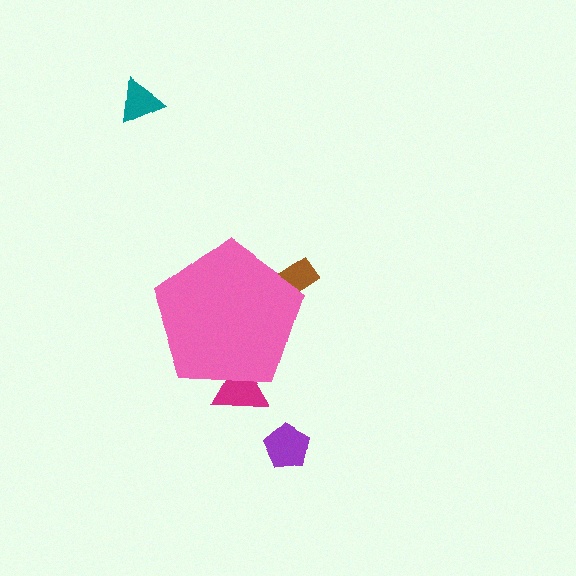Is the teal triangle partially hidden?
No, the teal triangle is fully visible.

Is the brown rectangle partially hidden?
Yes, the brown rectangle is partially hidden behind the pink pentagon.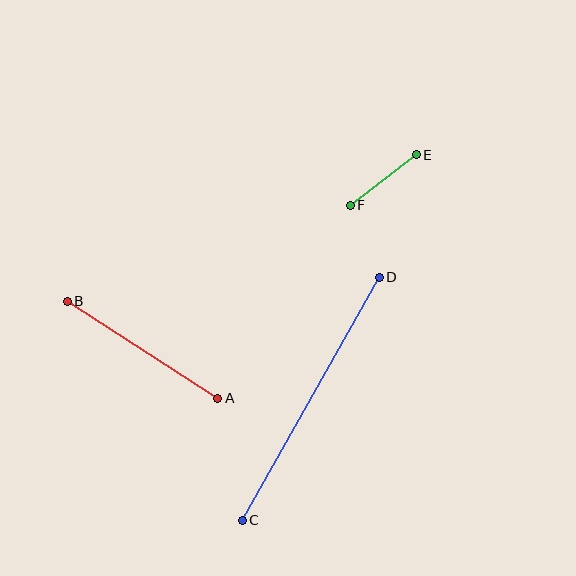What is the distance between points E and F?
The distance is approximately 83 pixels.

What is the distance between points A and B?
The distance is approximately 179 pixels.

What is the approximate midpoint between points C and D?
The midpoint is at approximately (311, 399) pixels.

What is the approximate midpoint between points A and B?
The midpoint is at approximately (143, 350) pixels.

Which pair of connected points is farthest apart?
Points C and D are farthest apart.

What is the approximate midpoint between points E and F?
The midpoint is at approximately (383, 180) pixels.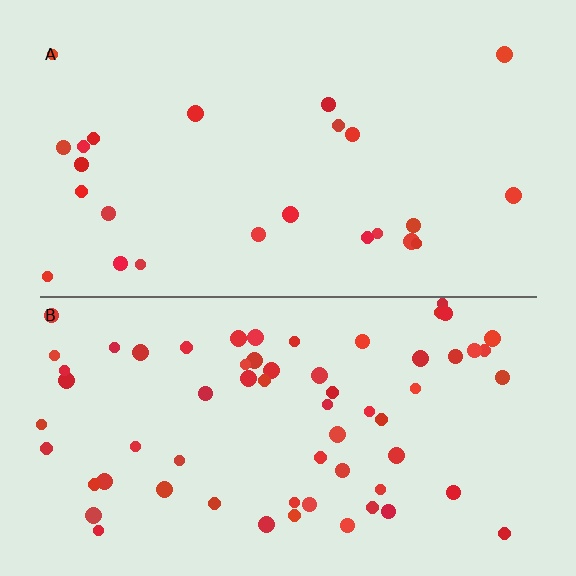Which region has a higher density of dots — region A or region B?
B (the bottom).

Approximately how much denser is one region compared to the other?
Approximately 2.6× — region B over region A.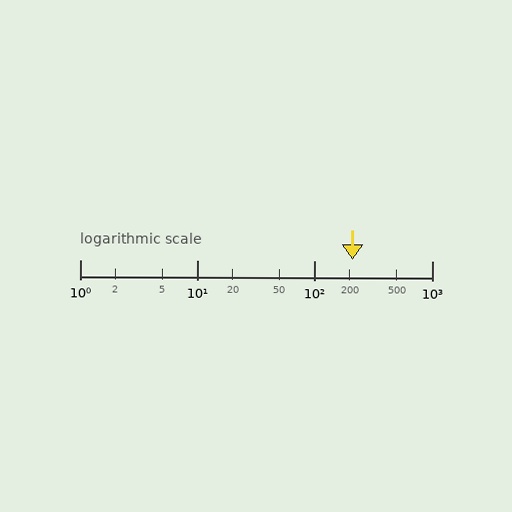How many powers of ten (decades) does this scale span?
The scale spans 3 decades, from 1 to 1000.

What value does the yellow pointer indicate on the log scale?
The pointer indicates approximately 210.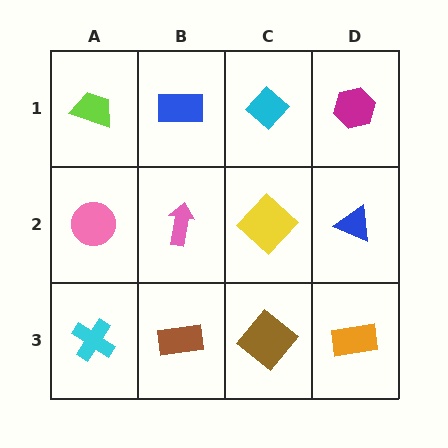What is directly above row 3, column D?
A blue triangle.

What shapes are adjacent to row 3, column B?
A pink arrow (row 2, column B), a cyan cross (row 3, column A), a brown diamond (row 3, column C).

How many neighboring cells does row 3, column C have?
3.